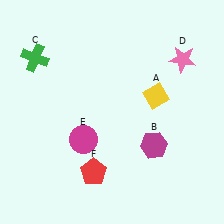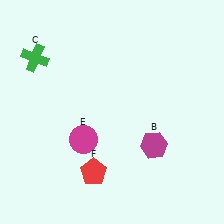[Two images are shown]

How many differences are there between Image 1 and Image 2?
There are 2 differences between the two images.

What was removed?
The yellow diamond (A), the pink star (D) were removed in Image 2.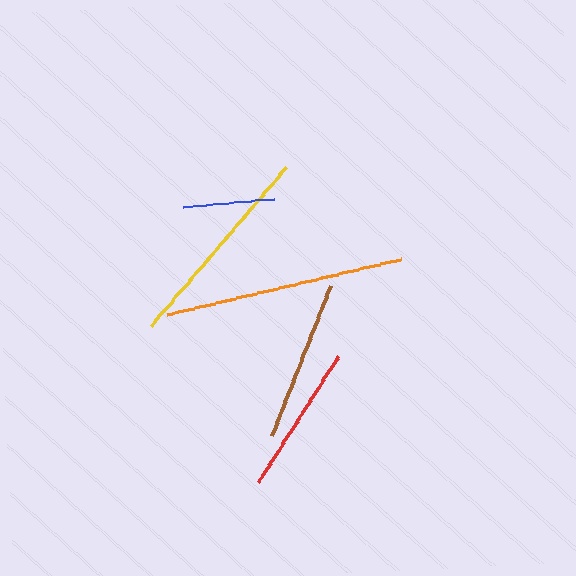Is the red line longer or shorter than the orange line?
The orange line is longer than the red line.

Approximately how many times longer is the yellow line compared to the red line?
The yellow line is approximately 1.4 times the length of the red line.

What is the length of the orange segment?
The orange segment is approximately 240 pixels long.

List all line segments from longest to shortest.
From longest to shortest: orange, yellow, brown, red, blue.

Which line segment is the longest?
The orange line is the longest at approximately 240 pixels.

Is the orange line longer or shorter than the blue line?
The orange line is longer than the blue line.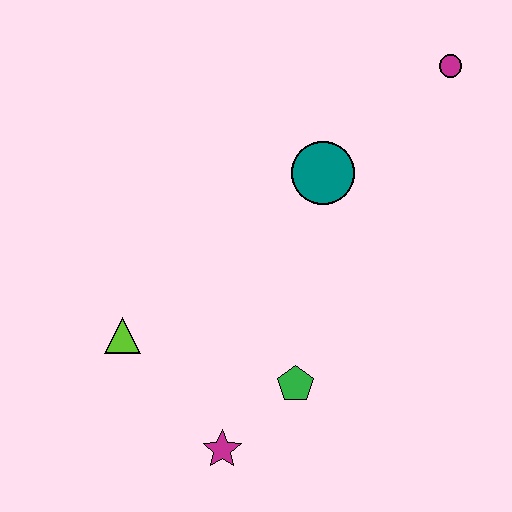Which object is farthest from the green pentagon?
The magenta circle is farthest from the green pentagon.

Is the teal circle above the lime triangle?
Yes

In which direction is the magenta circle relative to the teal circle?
The magenta circle is to the right of the teal circle.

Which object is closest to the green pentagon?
The magenta star is closest to the green pentagon.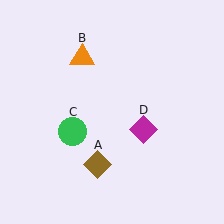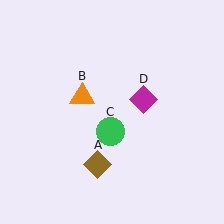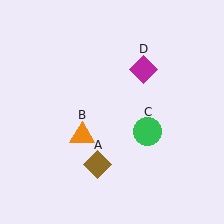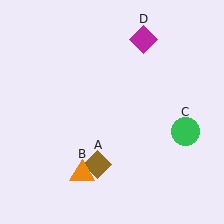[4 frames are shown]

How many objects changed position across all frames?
3 objects changed position: orange triangle (object B), green circle (object C), magenta diamond (object D).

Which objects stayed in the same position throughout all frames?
Brown diamond (object A) remained stationary.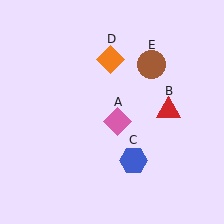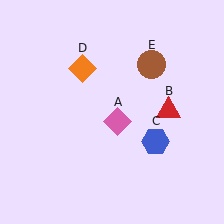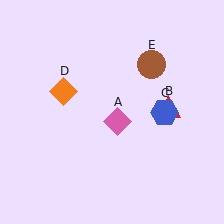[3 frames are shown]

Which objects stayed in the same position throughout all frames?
Pink diamond (object A) and red triangle (object B) and brown circle (object E) remained stationary.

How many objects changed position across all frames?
2 objects changed position: blue hexagon (object C), orange diamond (object D).